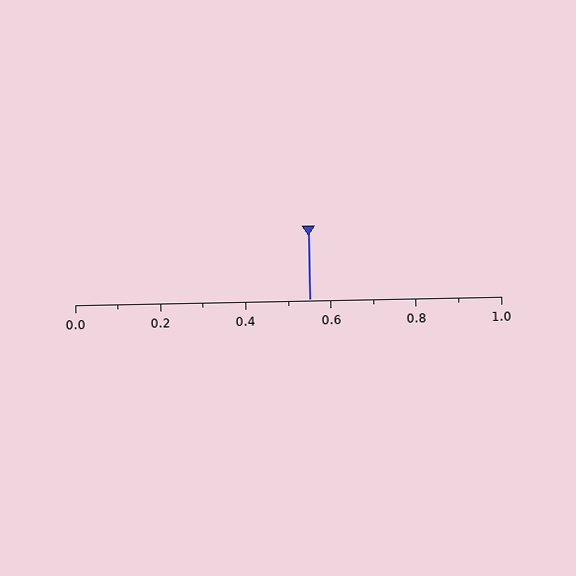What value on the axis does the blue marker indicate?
The marker indicates approximately 0.55.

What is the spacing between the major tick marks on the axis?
The major ticks are spaced 0.2 apart.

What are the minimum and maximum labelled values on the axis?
The axis runs from 0.0 to 1.0.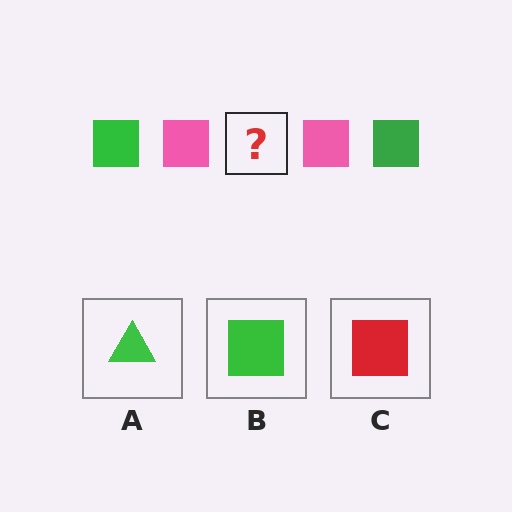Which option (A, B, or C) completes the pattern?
B.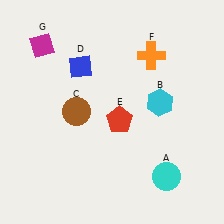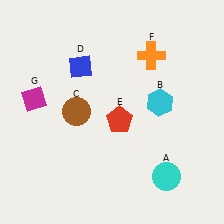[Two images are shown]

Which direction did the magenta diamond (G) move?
The magenta diamond (G) moved down.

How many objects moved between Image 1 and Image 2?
1 object moved between the two images.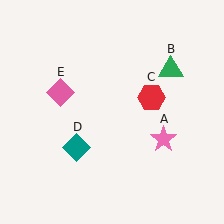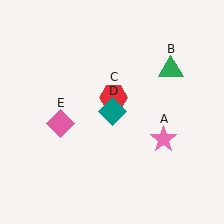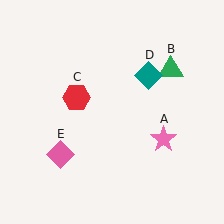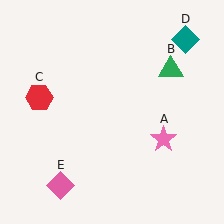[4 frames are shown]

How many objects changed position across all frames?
3 objects changed position: red hexagon (object C), teal diamond (object D), pink diamond (object E).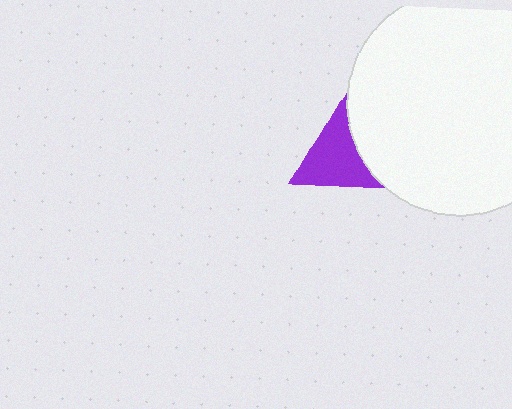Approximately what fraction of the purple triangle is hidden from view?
Roughly 50% of the purple triangle is hidden behind the white circle.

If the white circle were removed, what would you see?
You would see the complete purple triangle.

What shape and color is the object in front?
The object in front is a white circle.